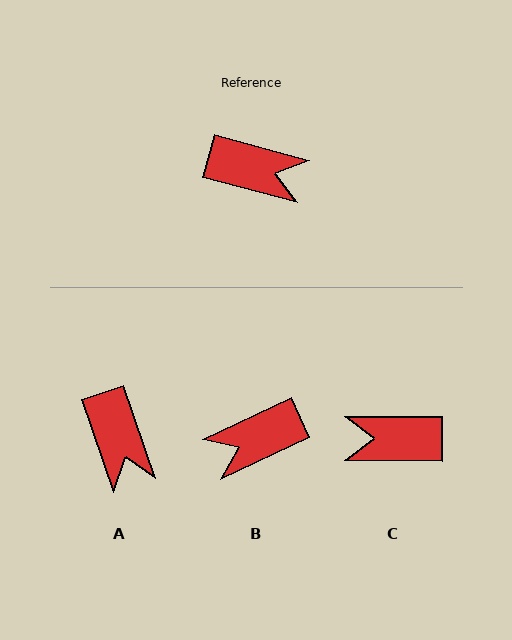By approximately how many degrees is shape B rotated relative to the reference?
Approximately 140 degrees clockwise.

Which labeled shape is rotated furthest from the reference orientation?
C, about 165 degrees away.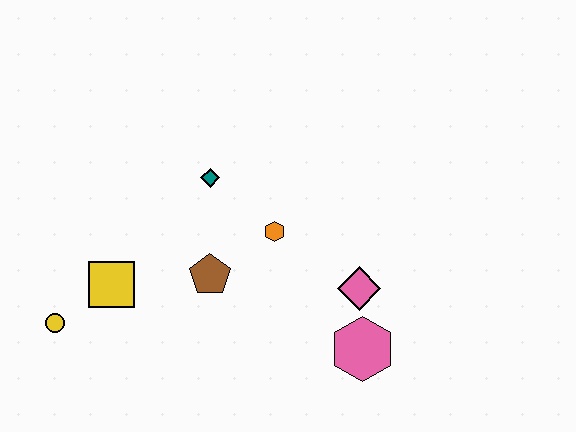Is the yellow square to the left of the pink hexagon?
Yes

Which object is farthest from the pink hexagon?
The yellow circle is farthest from the pink hexagon.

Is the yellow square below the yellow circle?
No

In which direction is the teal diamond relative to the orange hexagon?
The teal diamond is to the left of the orange hexagon.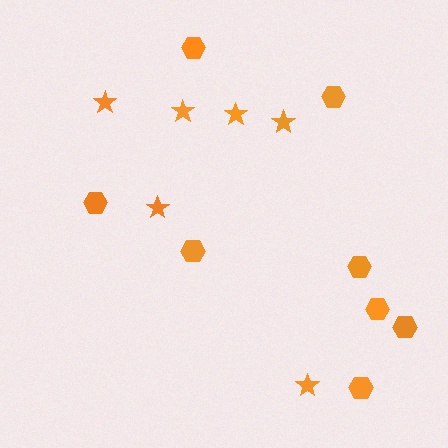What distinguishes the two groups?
There are 2 groups: one group of stars (6) and one group of hexagons (8).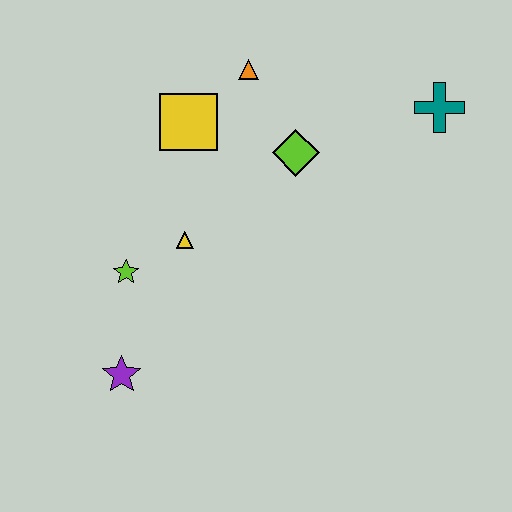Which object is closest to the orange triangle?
The yellow square is closest to the orange triangle.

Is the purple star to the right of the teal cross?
No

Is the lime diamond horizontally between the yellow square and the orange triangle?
No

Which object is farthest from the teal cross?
The purple star is farthest from the teal cross.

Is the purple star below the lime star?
Yes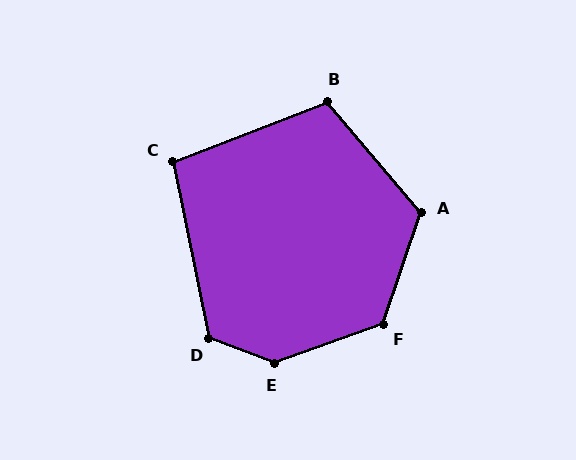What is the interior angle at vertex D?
Approximately 123 degrees (obtuse).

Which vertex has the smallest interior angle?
C, at approximately 99 degrees.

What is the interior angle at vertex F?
Approximately 128 degrees (obtuse).